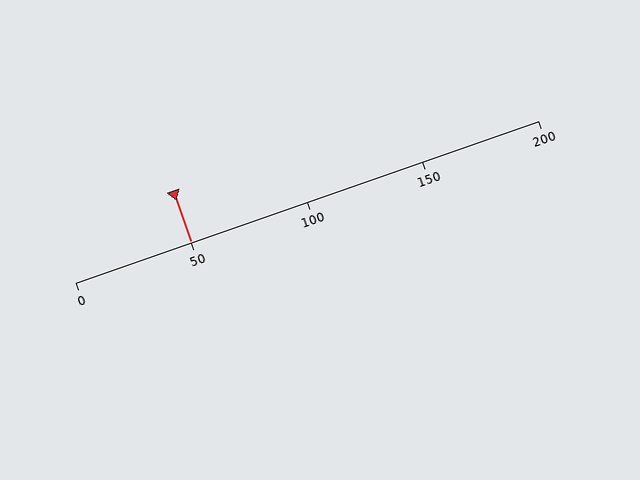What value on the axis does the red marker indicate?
The marker indicates approximately 50.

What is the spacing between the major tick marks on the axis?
The major ticks are spaced 50 apart.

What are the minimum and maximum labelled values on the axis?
The axis runs from 0 to 200.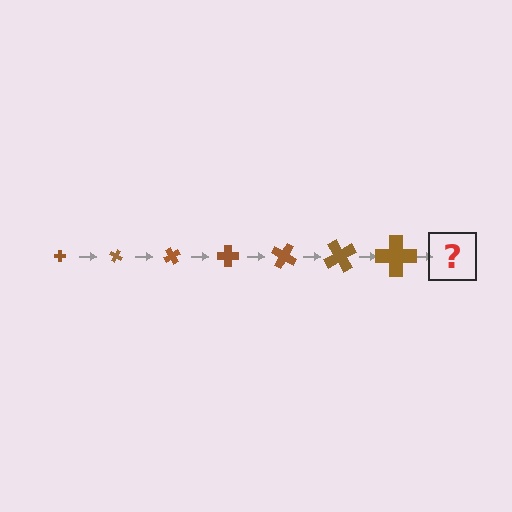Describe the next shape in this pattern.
It should be a cross, larger than the previous one and rotated 210 degrees from the start.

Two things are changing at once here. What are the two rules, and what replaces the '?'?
The two rules are that the cross grows larger each step and it rotates 30 degrees each step. The '?' should be a cross, larger than the previous one and rotated 210 degrees from the start.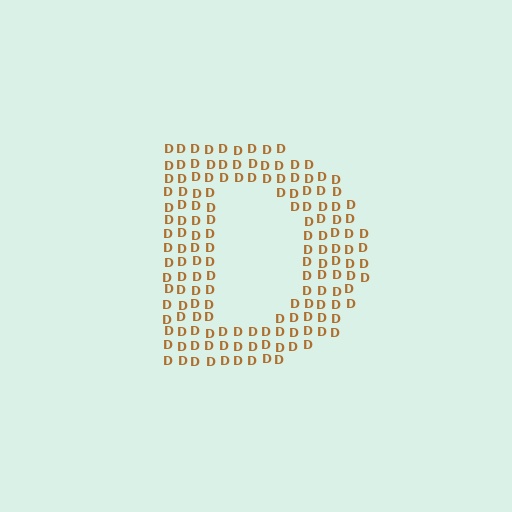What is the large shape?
The large shape is the letter D.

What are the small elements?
The small elements are letter D's.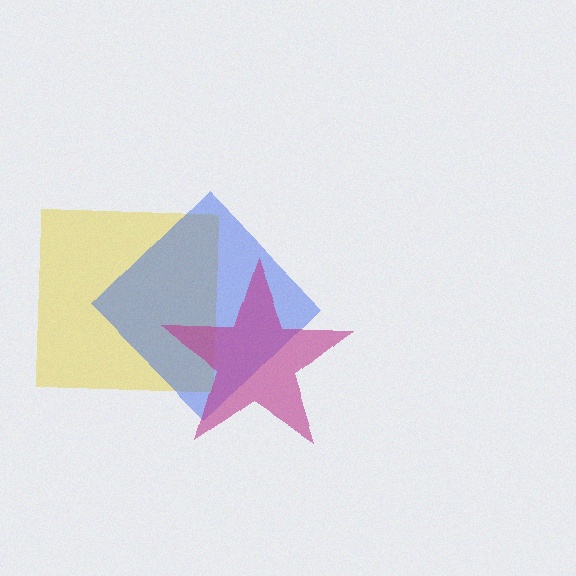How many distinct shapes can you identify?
There are 3 distinct shapes: a yellow square, a blue diamond, a magenta star.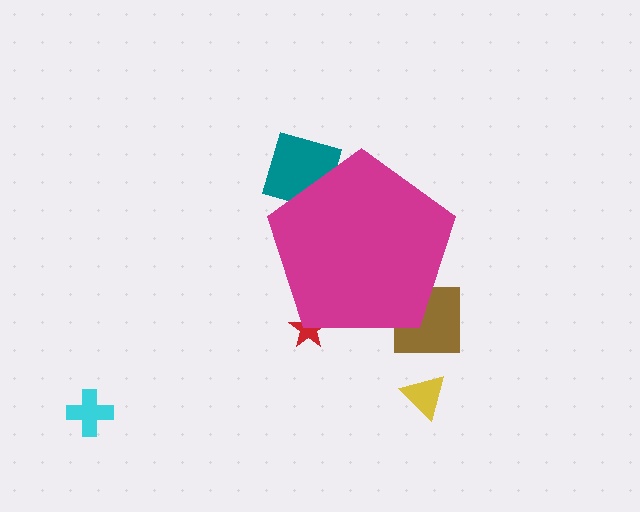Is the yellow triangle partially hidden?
No, the yellow triangle is fully visible.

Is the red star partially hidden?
Yes, the red star is partially hidden behind the magenta pentagon.